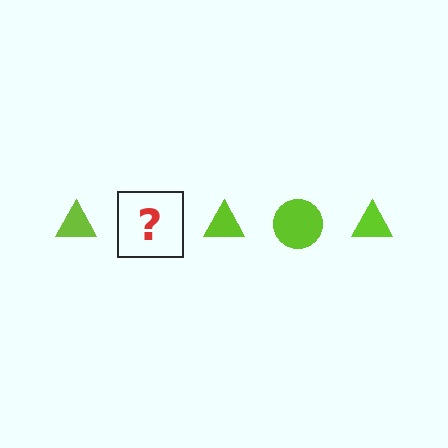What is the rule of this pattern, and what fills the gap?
The rule is that the pattern cycles through triangle, circle shapes in lime. The gap should be filled with a lime circle.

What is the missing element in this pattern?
The missing element is a lime circle.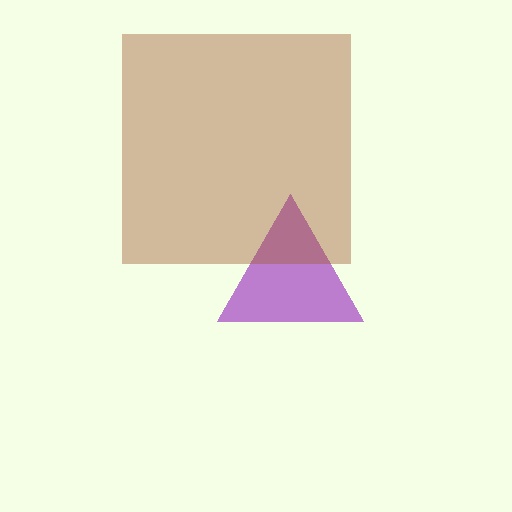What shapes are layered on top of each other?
The layered shapes are: a purple triangle, a brown square.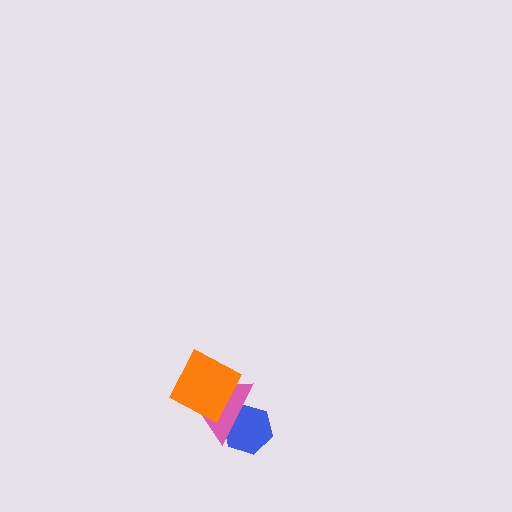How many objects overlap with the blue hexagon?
1 object overlaps with the blue hexagon.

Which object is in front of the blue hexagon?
The pink triangle is in front of the blue hexagon.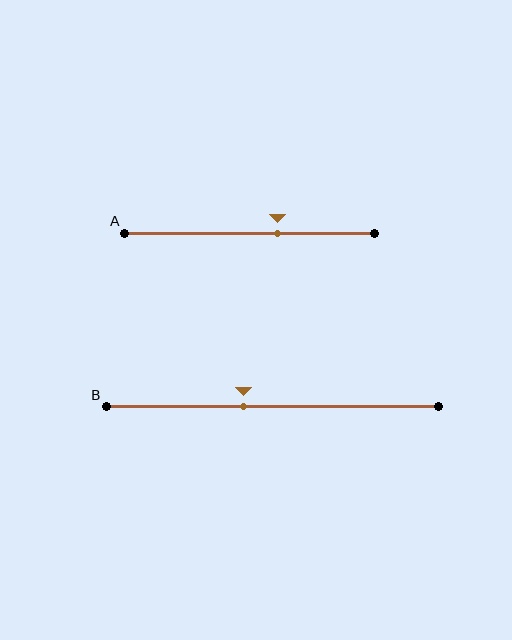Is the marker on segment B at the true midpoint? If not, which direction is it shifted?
No, the marker on segment B is shifted to the left by about 9% of the segment length.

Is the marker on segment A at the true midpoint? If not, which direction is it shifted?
No, the marker on segment A is shifted to the right by about 11% of the segment length.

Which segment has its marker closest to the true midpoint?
Segment B has its marker closest to the true midpoint.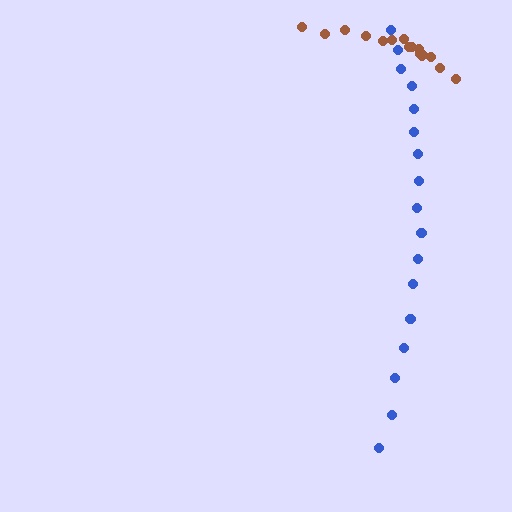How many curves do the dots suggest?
There are 2 distinct paths.